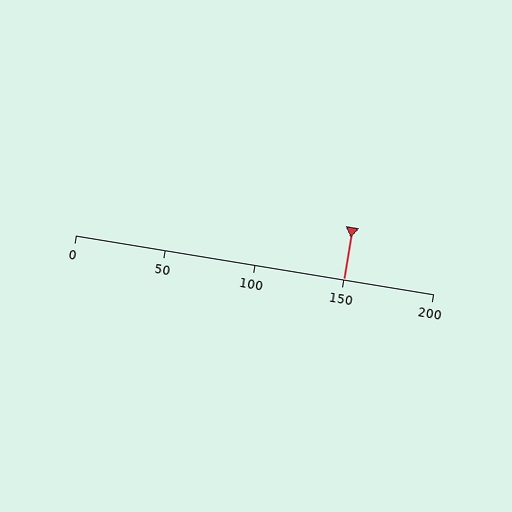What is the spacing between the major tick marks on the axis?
The major ticks are spaced 50 apart.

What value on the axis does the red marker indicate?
The marker indicates approximately 150.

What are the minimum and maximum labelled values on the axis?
The axis runs from 0 to 200.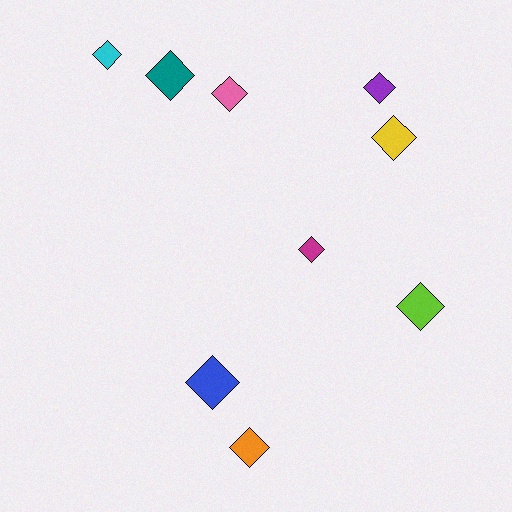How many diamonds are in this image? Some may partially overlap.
There are 9 diamonds.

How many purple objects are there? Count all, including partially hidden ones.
There is 1 purple object.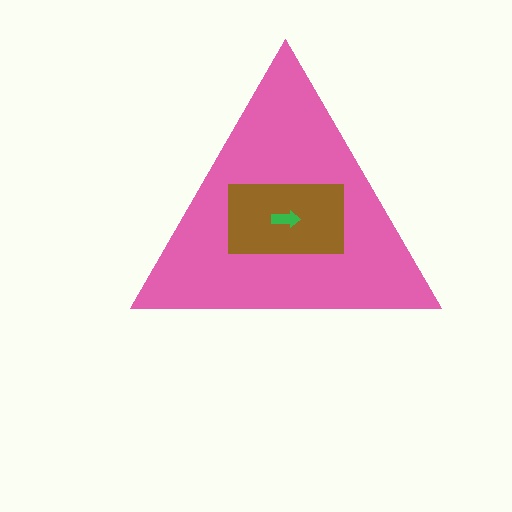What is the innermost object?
The green arrow.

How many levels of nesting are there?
3.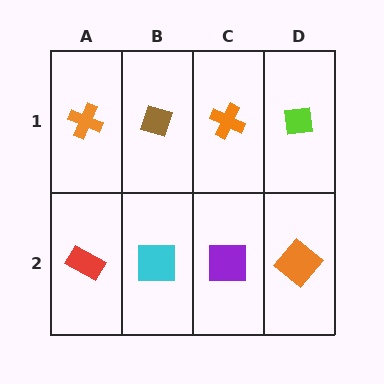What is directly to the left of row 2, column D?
A purple square.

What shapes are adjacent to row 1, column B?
A cyan square (row 2, column B), an orange cross (row 1, column A), an orange cross (row 1, column C).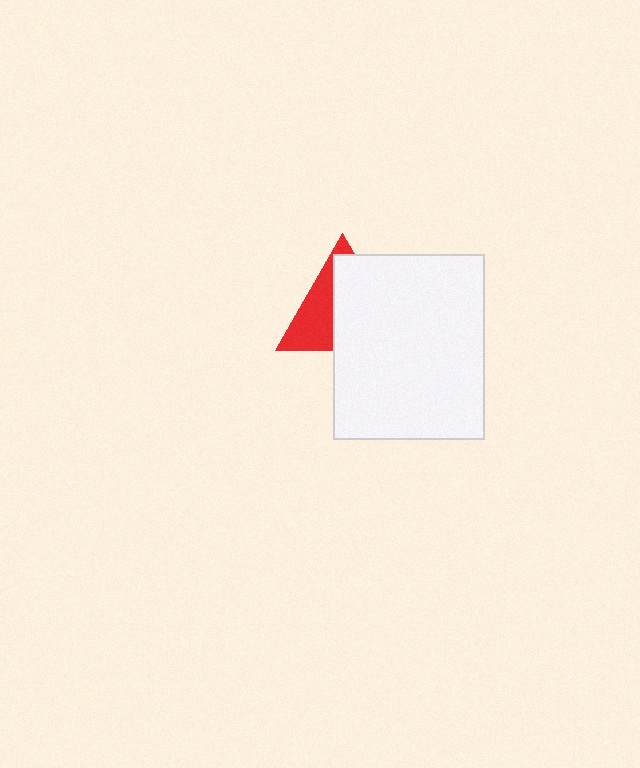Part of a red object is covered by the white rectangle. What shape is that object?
It is a triangle.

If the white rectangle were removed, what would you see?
You would see the complete red triangle.